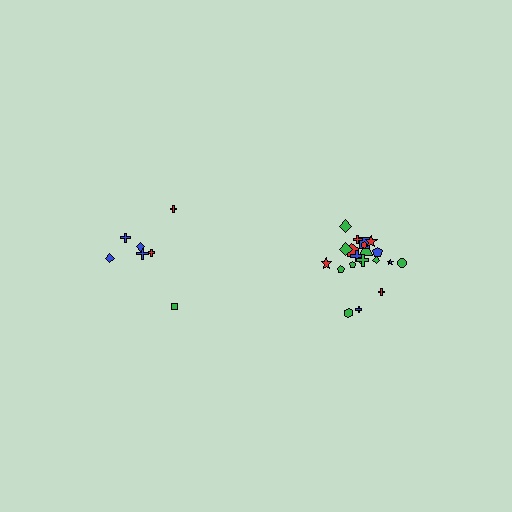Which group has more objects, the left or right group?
The right group.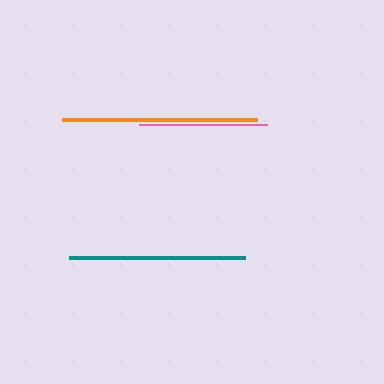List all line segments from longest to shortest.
From longest to shortest: orange, teal, pink.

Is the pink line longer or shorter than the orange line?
The orange line is longer than the pink line.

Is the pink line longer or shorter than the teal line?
The teal line is longer than the pink line.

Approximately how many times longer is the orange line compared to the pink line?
The orange line is approximately 1.5 times the length of the pink line.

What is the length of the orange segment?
The orange segment is approximately 195 pixels long.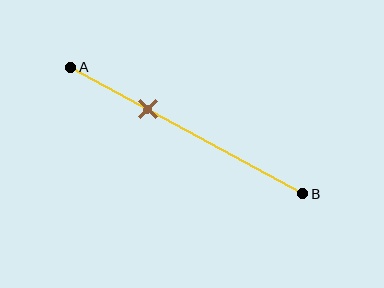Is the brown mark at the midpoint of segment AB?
No, the mark is at about 35% from A, not at the 50% midpoint.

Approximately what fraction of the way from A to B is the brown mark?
The brown mark is approximately 35% of the way from A to B.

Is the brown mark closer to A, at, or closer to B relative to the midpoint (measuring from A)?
The brown mark is closer to point A than the midpoint of segment AB.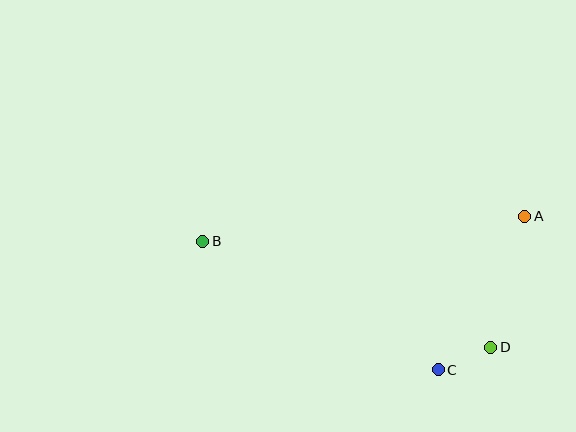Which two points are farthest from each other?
Points A and B are farthest from each other.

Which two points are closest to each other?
Points C and D are closest to each other.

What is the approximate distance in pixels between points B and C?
The distance between B and C is approximately 268 pixels.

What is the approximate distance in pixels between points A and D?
The distance between A and D is approximately 136 pixels.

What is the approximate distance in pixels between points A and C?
The distance between A and C is approximately 176 pixels.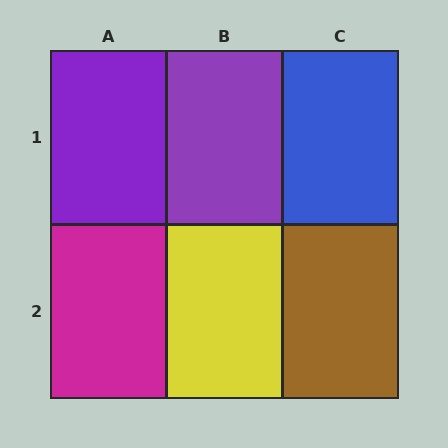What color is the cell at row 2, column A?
Magenta.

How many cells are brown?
1 cell is brown.